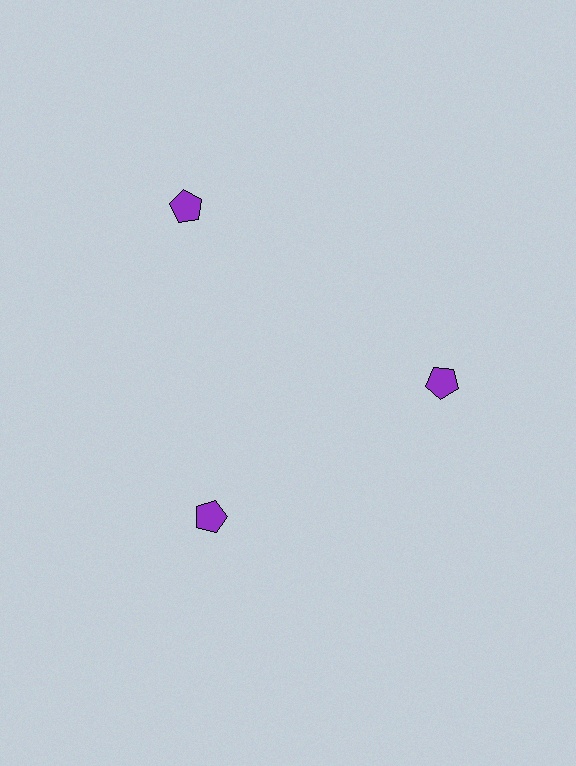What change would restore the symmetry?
The symmetry would be restored by moving it inward, back onto the ring so that all 3 pentagons sit at equal angles and equal distance from the center.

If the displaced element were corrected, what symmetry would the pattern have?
It would have 3-fold rotational symmetry — the pattern would map onto itself every 120 degrees.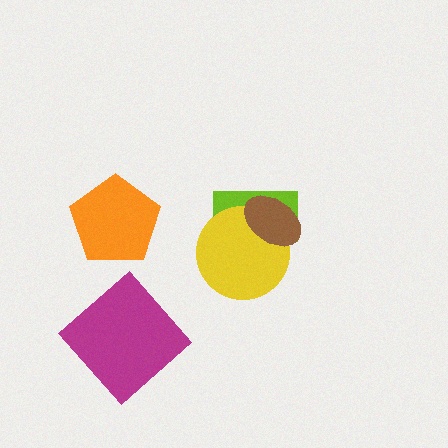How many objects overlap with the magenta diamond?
0 objects overlap with the magenta diamond.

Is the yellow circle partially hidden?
Yes, it is partially covered by another shape.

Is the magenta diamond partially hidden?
No, no other shape covers it.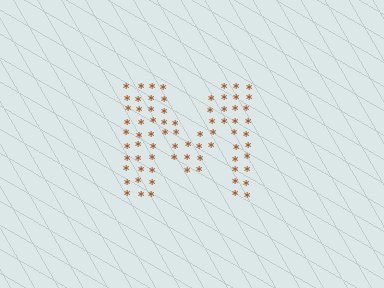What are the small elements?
The small elements are asterisks.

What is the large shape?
The large shape is the letter M.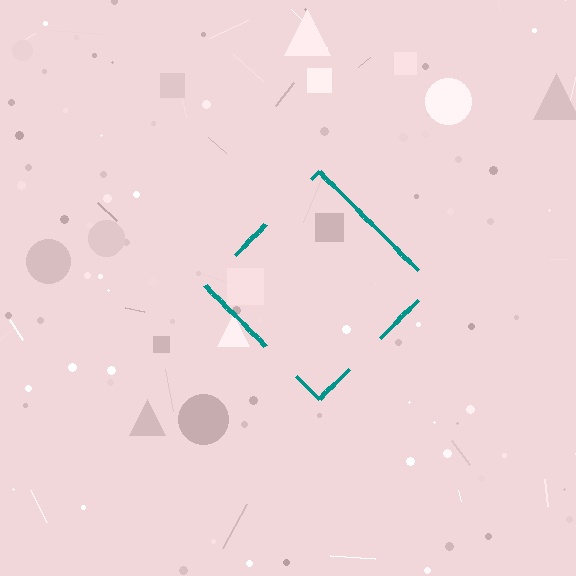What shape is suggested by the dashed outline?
The dashed outline suggests a diamond.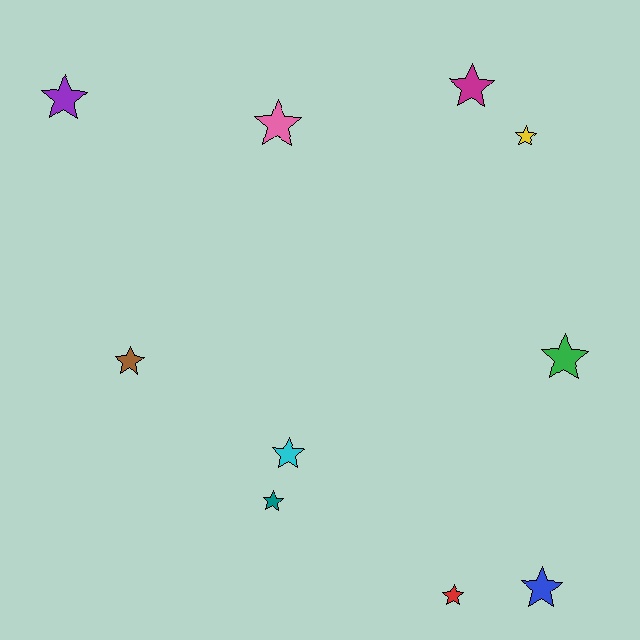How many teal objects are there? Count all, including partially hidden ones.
There is 1 teal object.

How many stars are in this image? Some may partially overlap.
There are 10 stars.